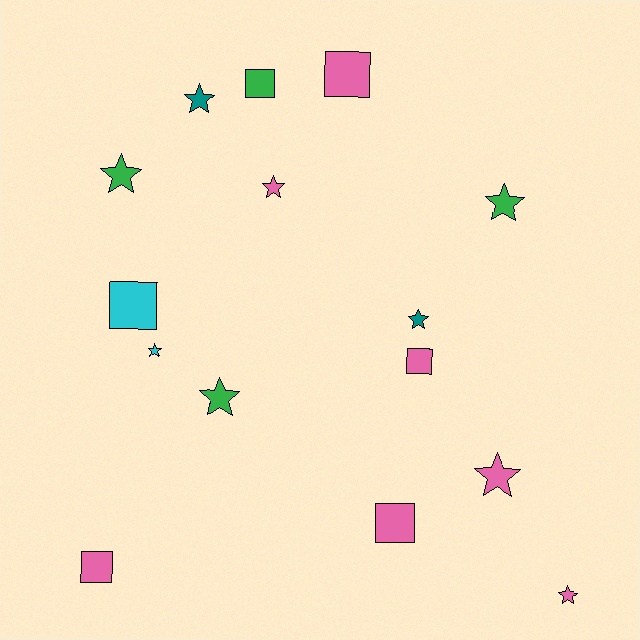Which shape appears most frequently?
Star, with 9 objects.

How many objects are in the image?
There are 15 objects.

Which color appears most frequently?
Pink, with 7 objects.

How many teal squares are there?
There are no teal squares.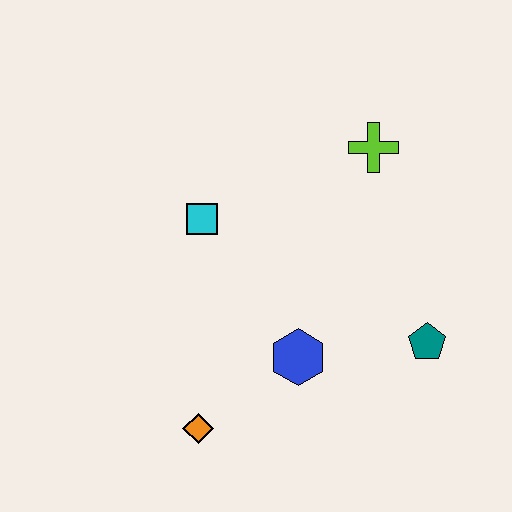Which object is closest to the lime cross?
The cyan square is closest to the lime cross.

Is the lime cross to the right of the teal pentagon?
No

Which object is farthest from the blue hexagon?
The lime cross is farthest from the blue hexagon.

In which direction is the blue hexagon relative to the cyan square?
The blue hexagon is below the cyan square.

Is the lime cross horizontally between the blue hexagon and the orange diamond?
No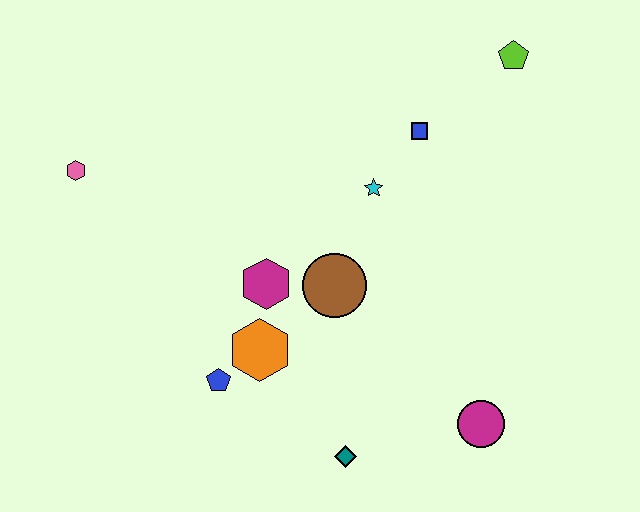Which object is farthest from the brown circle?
The lime pentagon is farthest from the brown circle.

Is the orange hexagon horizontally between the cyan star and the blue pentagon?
Yes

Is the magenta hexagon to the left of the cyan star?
Yes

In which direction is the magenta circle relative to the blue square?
The magenta circle is below the blue square.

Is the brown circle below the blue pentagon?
No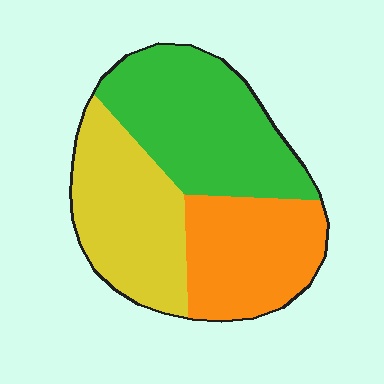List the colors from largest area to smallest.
From largest to smallest: green, yellow, orange.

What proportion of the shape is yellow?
Yellow takes up about one third (1/3) of the shape.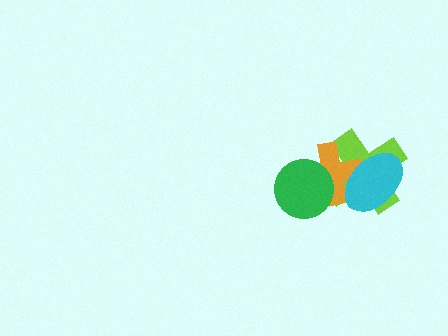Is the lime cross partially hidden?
Yes, it is partially covered by another shape.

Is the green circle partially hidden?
No, no other shape covers it.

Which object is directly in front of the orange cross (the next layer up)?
The green circle is directly in front of the orange cross.